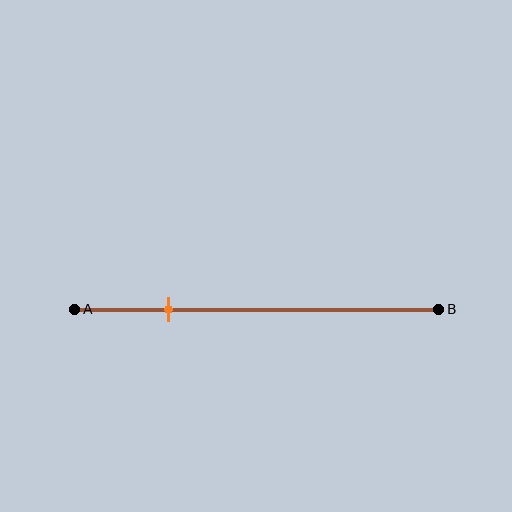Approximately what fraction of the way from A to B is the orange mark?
The orange mark is approximately 25% of the way from A to B.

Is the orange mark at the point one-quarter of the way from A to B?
Yes, the mark is approximately at the one-quarter point.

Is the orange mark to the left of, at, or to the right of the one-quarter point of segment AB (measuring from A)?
The orange mark is approximately at the one-quarter point of segment AB.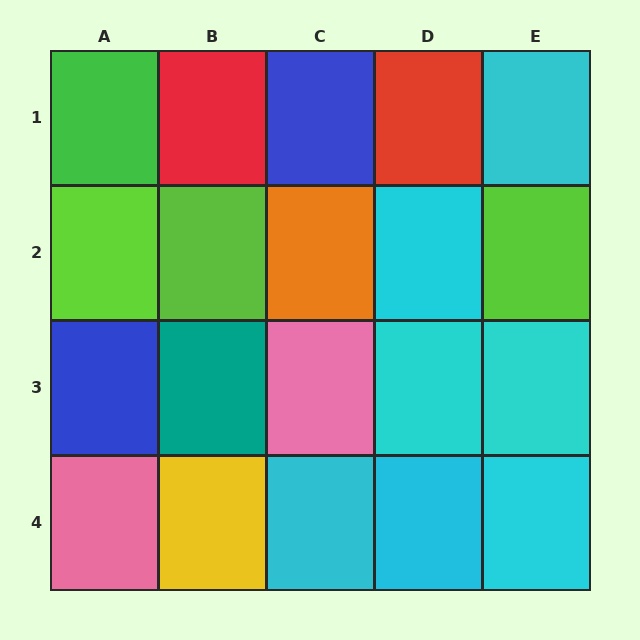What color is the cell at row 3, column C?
Pink.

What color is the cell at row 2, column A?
Lime.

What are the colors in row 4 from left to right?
Pink, yellow, cyan, cyan, cyan.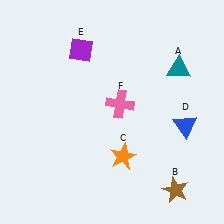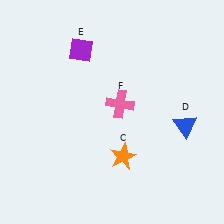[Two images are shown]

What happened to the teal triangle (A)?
The teal triangle (A) was removed in Image 2. It was in the top-right area of Image 1.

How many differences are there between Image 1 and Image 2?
There are 2 differences between the two images.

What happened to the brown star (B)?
The brown star (B) was removed in Image 2. It was in the bottom-right area of Image 1.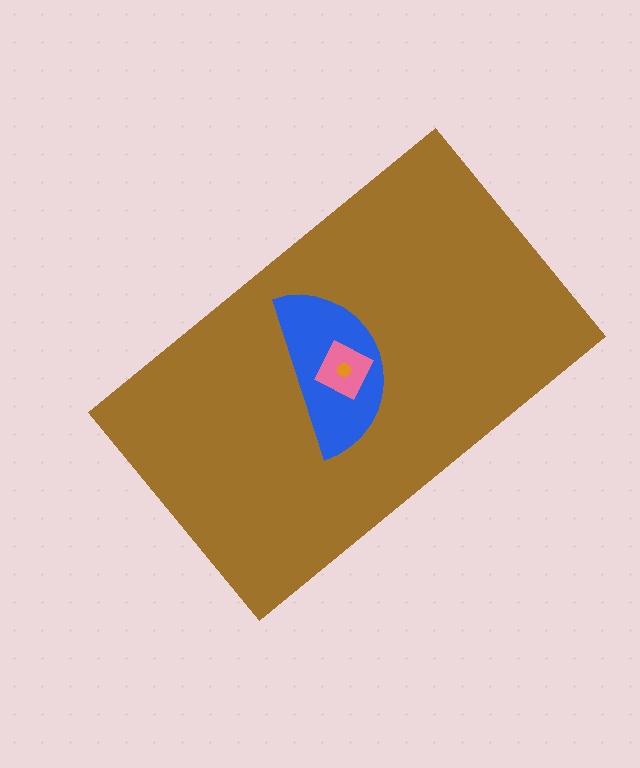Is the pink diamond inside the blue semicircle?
Yes.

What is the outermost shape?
The brown rectangle.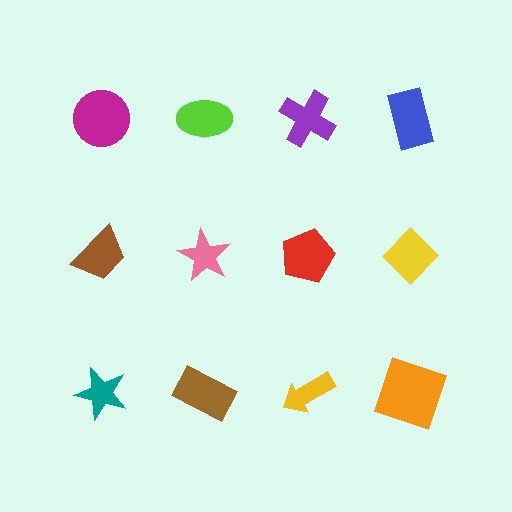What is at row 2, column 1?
A brown trapezoid.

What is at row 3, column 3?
A yellow arrow.